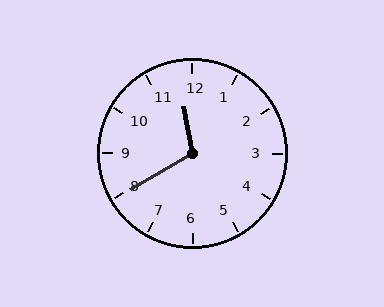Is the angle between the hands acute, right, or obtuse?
It is obtuse.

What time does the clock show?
11:40.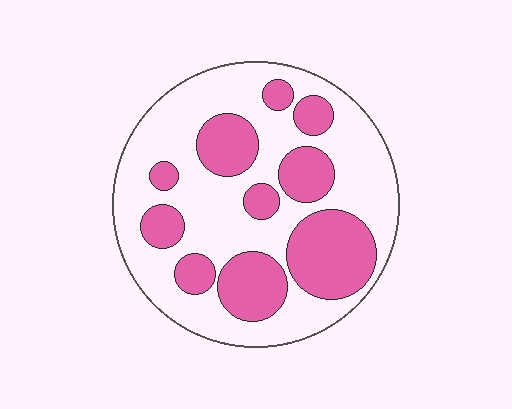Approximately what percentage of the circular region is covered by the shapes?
Approximately 35%.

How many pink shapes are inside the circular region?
10.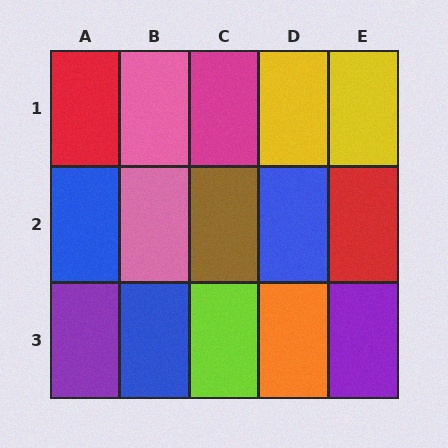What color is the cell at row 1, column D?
Yellow.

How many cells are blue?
3 cells are blue.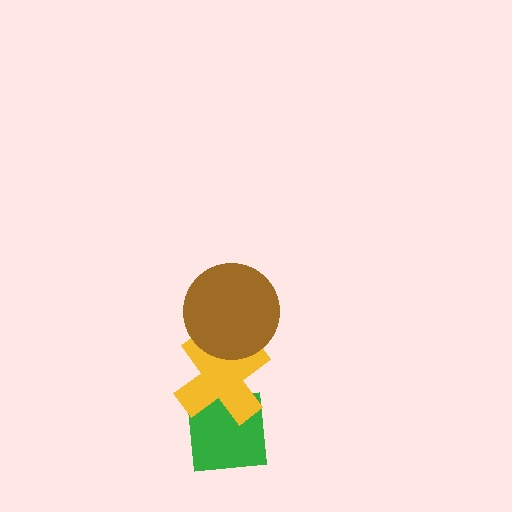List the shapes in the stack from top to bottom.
From top to bottom: the brown circle, the yellow cross, the green square.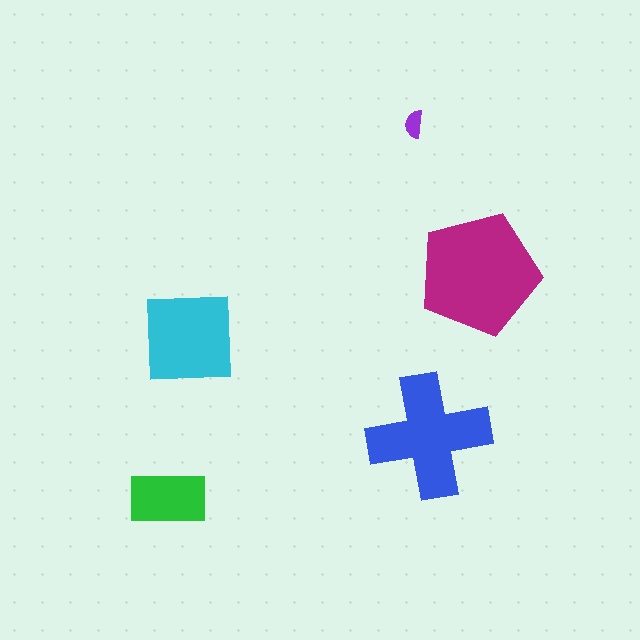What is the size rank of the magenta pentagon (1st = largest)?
1st.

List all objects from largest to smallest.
The magenta pentagon, the blue cross, the cyan square, the green rectangle, the purple semicircle.